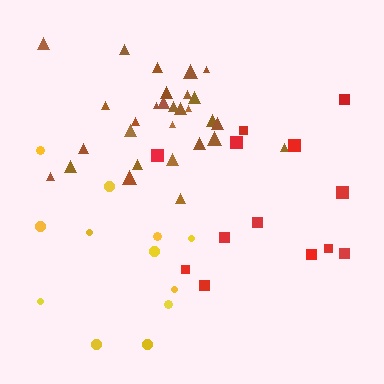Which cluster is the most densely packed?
Brown.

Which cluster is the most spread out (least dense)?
Red.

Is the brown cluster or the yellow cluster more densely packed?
Brown.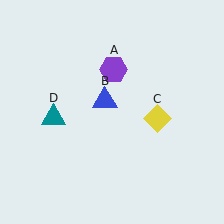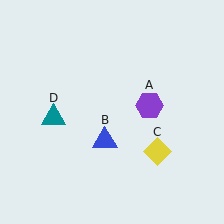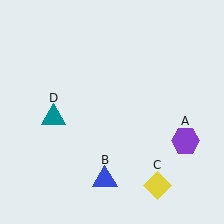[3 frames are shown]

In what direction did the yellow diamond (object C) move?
The yellow diamond (object C) moved down.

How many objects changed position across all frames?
3 objects changed position: purple hexagon (object A), blue triangle (object B), yellow diamond (object C).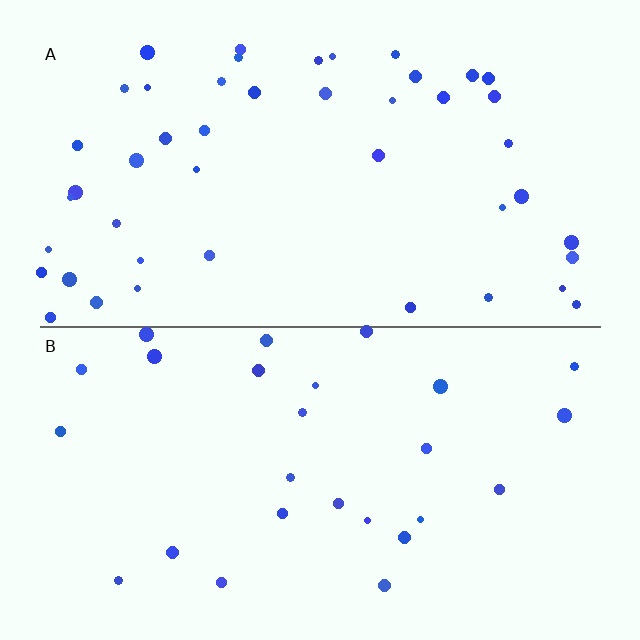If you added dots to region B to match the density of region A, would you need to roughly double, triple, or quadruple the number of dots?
Approximately double.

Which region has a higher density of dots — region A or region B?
A (the top).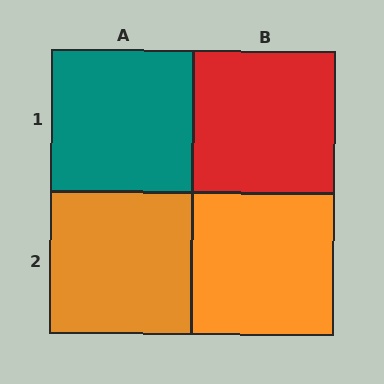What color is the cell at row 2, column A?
Orange.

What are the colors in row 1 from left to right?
Teal, red.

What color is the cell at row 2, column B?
Orange.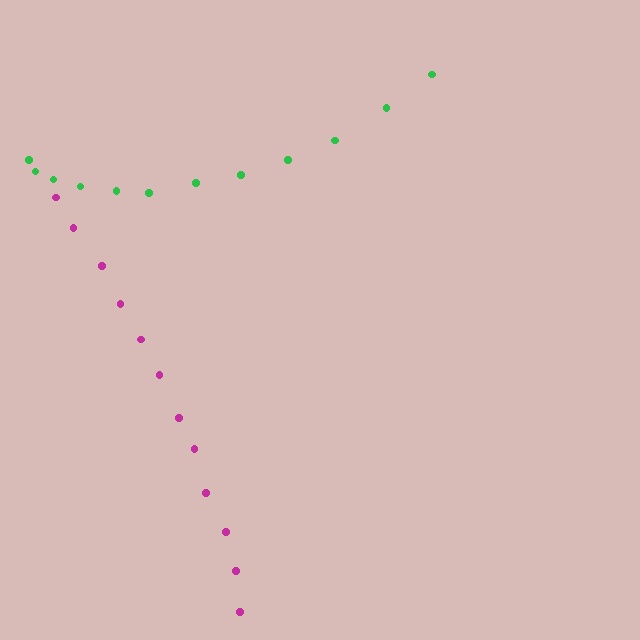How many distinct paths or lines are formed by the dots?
There are 2 distinct paths.